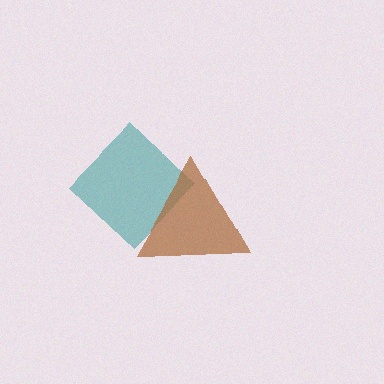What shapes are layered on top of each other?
The layered shapes are: a teal diamond, a brown triangle.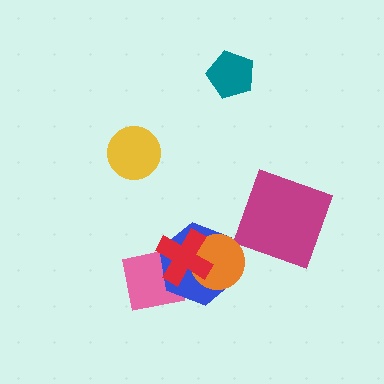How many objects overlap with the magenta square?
0 objects overlap with the magenta square.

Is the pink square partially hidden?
Yes, it is partially covered by another shape.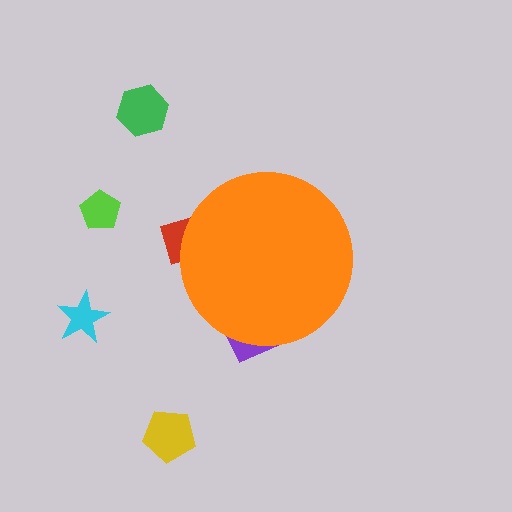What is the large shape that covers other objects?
An orange circle.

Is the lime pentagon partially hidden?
No, the lime pentagon is fully visible.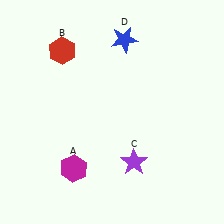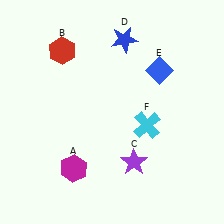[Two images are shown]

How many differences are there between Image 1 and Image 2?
There are 2 differences between the two images.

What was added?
A blue diamond (E), a cyan cross (F) were added in Image 2.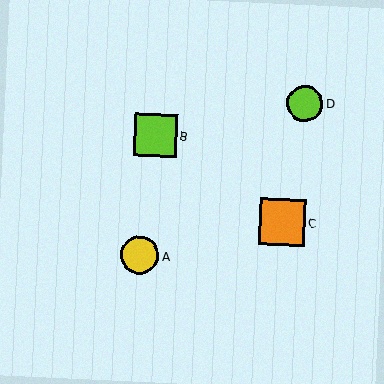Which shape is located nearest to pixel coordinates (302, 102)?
The lime circle (labeled D) at (305, 104) is nearest to that location.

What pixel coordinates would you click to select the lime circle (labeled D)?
Click at (305, 104) to select the lime circle D.